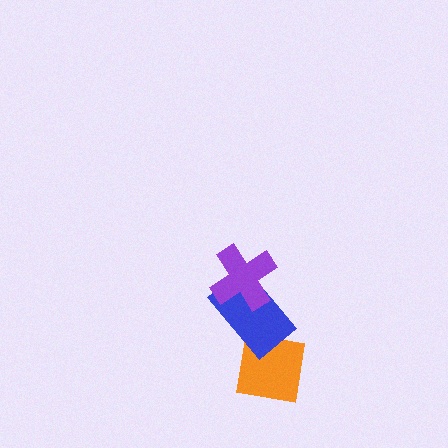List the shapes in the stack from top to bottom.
From top to bottom: the purple cross, the blue rectangle, the orange square.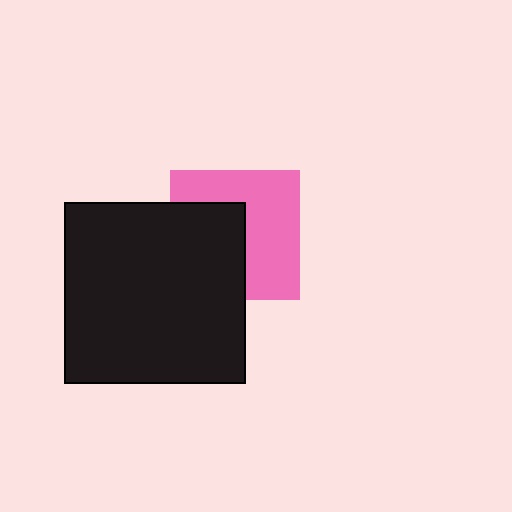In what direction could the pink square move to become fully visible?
The pink square could move right. That would shift it out from behind the black square entirely.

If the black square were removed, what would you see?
You would see the complete pink square.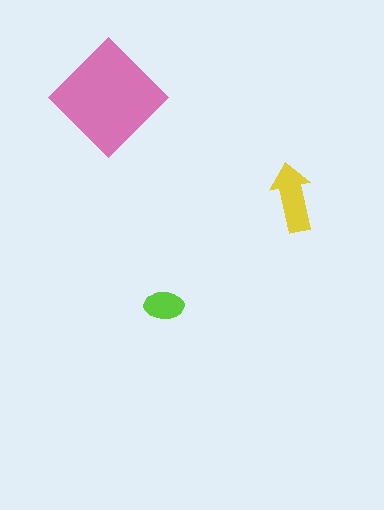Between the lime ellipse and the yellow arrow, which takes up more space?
The yellow arrow.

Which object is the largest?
The pink diamond.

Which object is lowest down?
The lime ellipse is bottommost.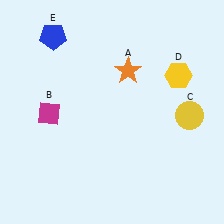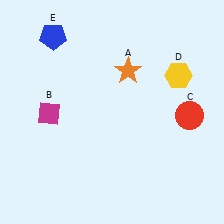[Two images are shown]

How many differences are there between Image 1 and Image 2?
There is 1 difference between the two images.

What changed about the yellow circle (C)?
In Image 1, C is yellow. In Image 2, it changed to red.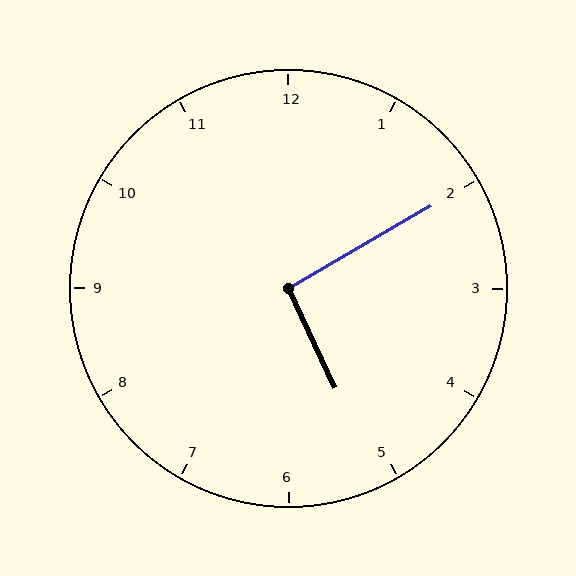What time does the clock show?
5:10.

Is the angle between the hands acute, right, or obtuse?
It is right.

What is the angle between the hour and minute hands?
Approximately 95 degrees.